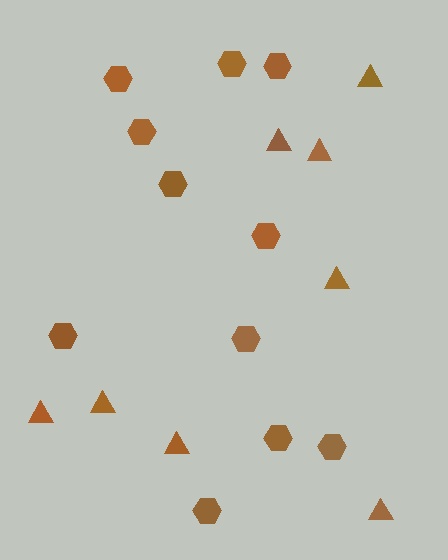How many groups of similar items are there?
There are 2 groups: one group of triangles (8) and one group of hexagons (11).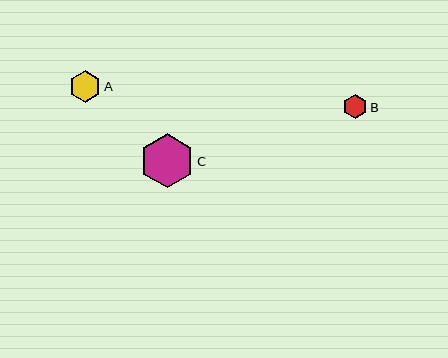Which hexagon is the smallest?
Hexagon B is the smallest with a size of approximately 24 pixels.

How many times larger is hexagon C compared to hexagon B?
Hexagon C is approximately 2.2 times the size of hexagon B.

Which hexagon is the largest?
Hexagon C is the largest with a size of approximately 54 pixels.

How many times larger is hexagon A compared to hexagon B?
Hexagon A is approximately 1.3 times the size of hexagon B.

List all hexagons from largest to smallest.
From largest to smallest: C, A, B.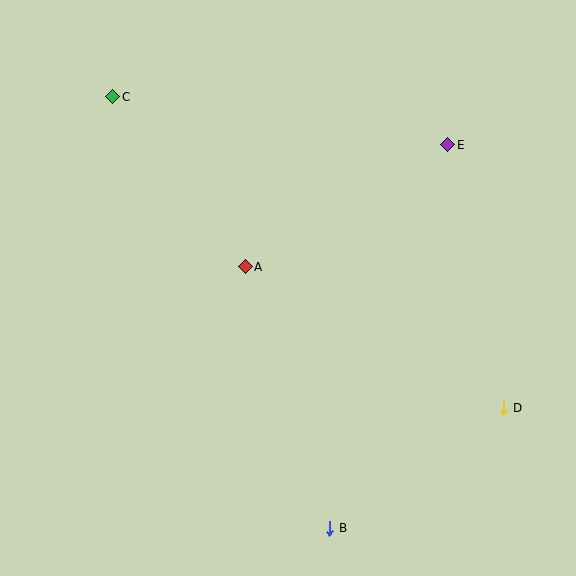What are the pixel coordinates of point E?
Point E is at (448, 145).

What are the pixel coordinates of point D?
Point D is at (504, 408).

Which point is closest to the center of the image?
Point A at (245, 267) is closest to the center.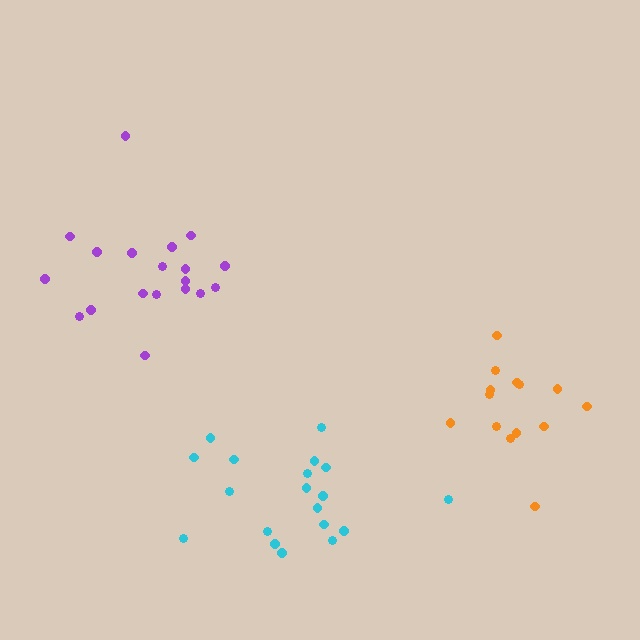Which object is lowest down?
The cyan cluster is bottommost.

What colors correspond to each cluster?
The clusters are colored: purple, cyan, orange.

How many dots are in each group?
Group 1: 19 dots, Group 2: 19 dots, Group 3: 14 dots (52 total).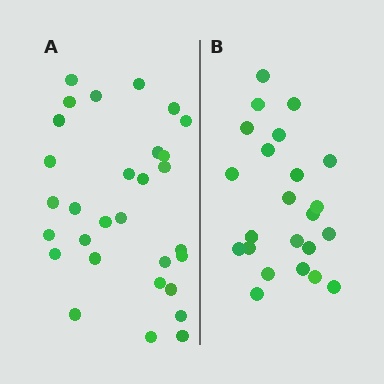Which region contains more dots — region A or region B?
Region A (the left region) has more dots.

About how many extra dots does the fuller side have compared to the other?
Region A has roughly 8 or so more dots than region B.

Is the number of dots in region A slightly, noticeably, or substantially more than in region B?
Region A has noticeably more, but not dramatically so. The ratio is roughly 1.3 to 1.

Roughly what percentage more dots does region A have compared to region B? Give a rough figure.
About 30% more.